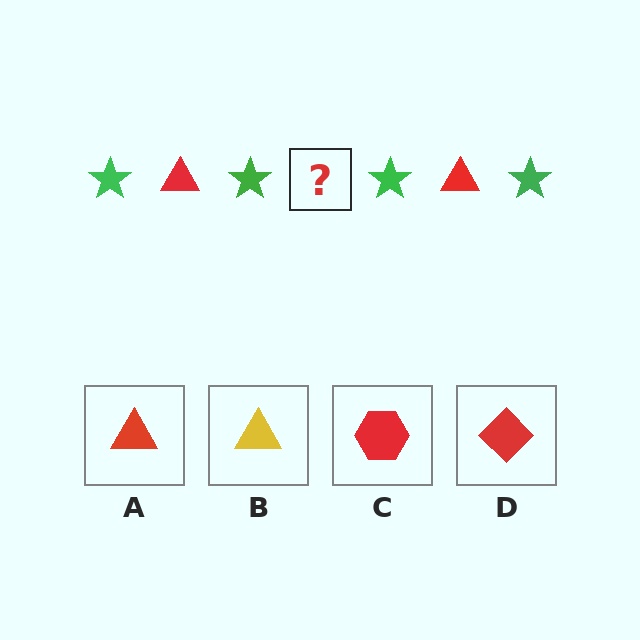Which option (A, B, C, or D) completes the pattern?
A.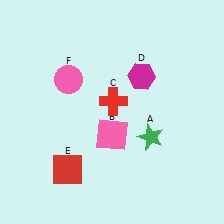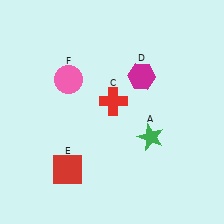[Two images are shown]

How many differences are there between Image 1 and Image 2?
There is 1 difference between the two images.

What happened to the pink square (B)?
The pink square (B) was removed in Image 2. It was in the bottom-left area of Image 1.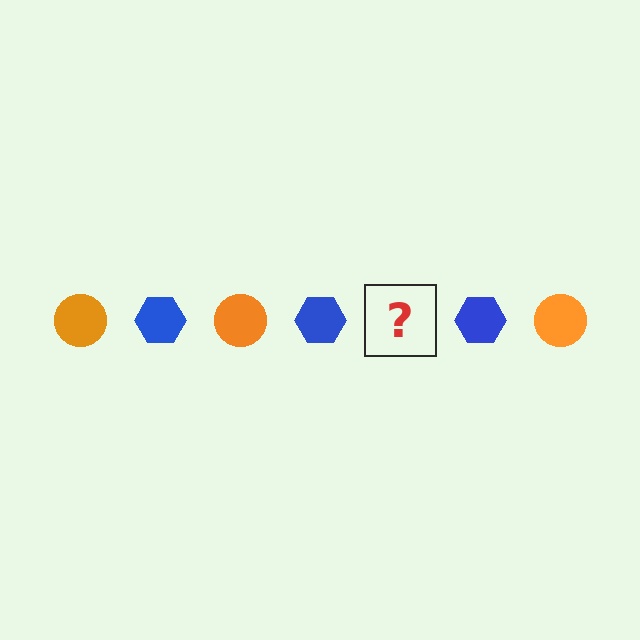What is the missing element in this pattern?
The missing element is an orange circle.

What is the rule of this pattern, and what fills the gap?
The rule is that the pattern alternates between orange circle and blue hexagon. The gap should be filled with an orange circle.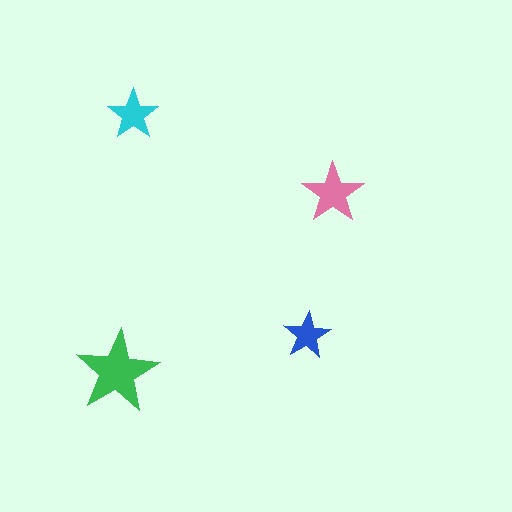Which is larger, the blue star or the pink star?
The pink one.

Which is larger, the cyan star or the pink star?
The pink one.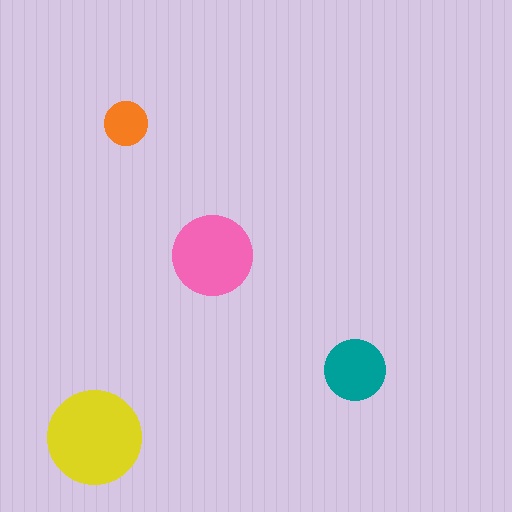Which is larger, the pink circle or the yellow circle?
The yellow one.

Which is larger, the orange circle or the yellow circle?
The yellow one.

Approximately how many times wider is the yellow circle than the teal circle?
About 1.5 times wider.